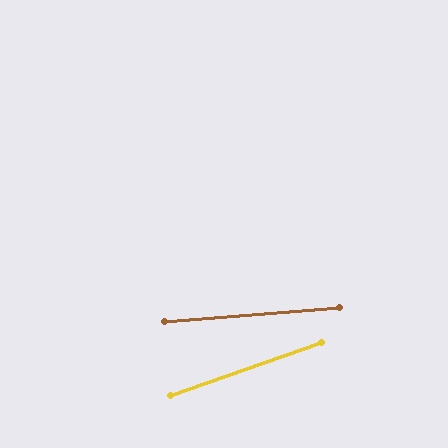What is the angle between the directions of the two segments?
Approximately 15 degrees.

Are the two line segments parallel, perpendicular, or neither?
Neither parallel nor perpendicular — they differ by about 15°.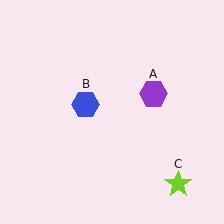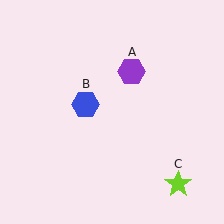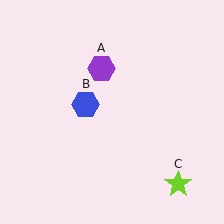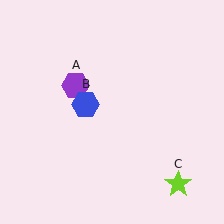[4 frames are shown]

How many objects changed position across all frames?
1 object changed position: purple hexagon (object A).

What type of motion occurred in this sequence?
The purple hexagon (object A) rotated counterclockwise around the center of the scene.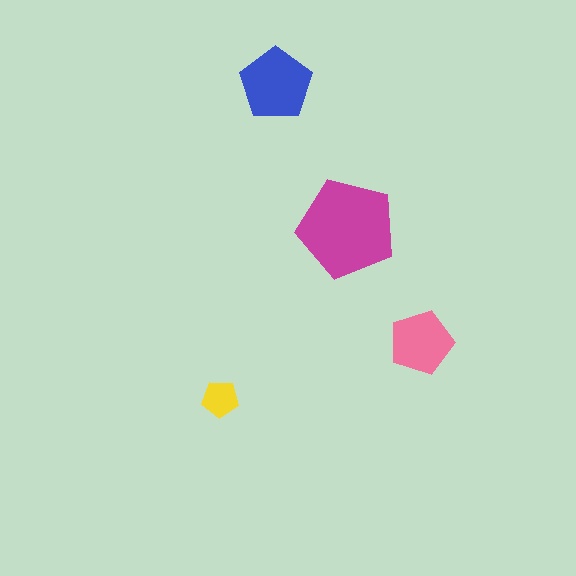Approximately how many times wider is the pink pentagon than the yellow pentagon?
About 1.5 times wider.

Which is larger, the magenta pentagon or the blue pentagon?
The magenta one.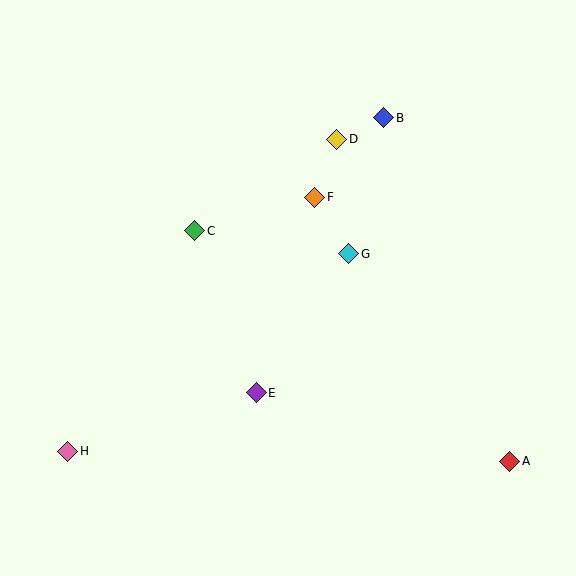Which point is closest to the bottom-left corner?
Point H is closest to the bottom-left corner.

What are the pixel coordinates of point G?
Point G is at (349, 254).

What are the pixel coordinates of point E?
Point E is at (256, 393).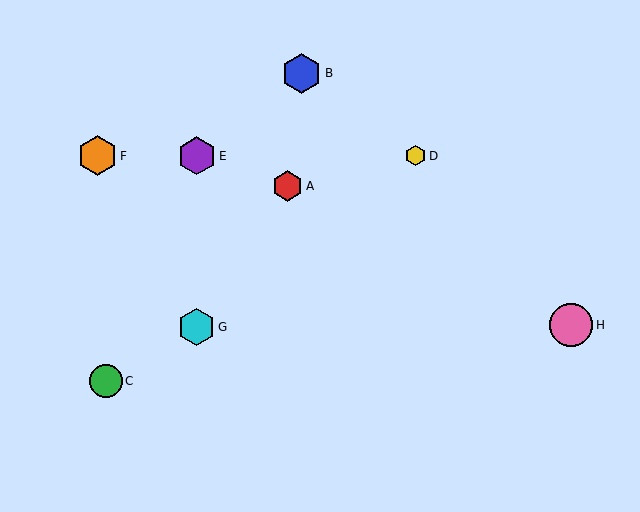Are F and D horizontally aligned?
Yes, both are at y≈156.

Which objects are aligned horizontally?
Objects D, E, F are aligned horizontally.